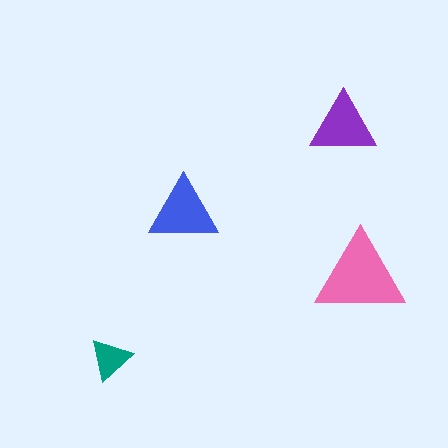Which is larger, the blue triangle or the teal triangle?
The blue one.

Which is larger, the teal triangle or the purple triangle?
The purple one.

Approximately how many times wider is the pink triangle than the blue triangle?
About 1.5 times wider.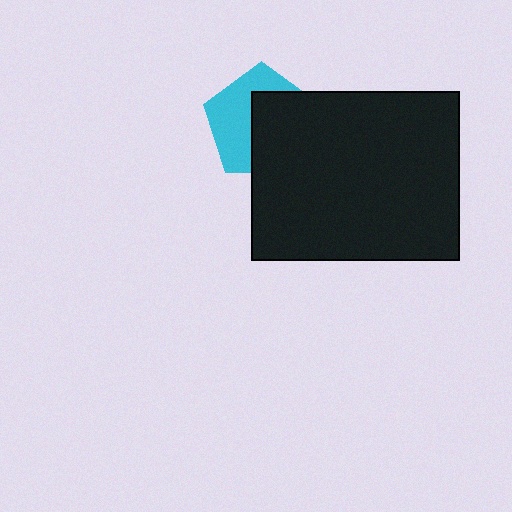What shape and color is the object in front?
The object in front is a black rectangle.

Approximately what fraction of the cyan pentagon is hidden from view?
Roughly 52% of the cyan pentagon is hidden behind the black rectangle.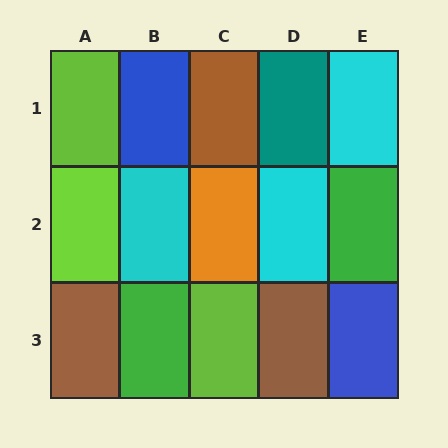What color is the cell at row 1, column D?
Teal.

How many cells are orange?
1 cell is orange.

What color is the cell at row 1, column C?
Brown.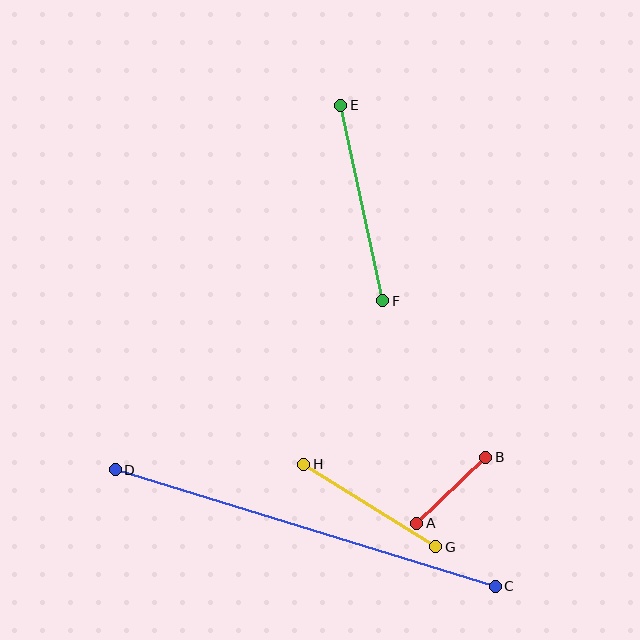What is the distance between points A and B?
The distance is approximately 95 pixels.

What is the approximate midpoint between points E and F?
The midpoint is at approximately (362, 203) pixels.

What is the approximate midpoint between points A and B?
The midpoint is at approximately (451, 490) pixels.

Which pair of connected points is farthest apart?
Points C and D are farthest apart.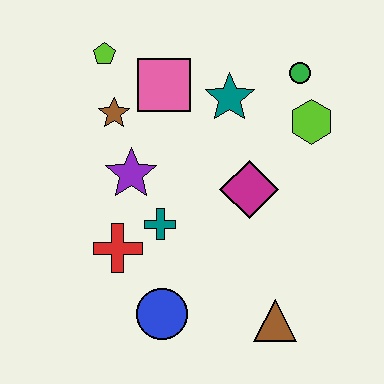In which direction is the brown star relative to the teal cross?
The brown star is above the teal cross.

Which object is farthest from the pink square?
The brown triangle is farthest from the pink square.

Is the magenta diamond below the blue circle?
No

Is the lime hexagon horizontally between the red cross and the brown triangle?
No